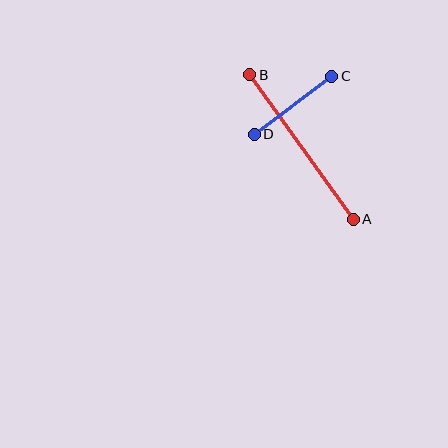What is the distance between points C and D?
The distance is approximately 97 pixels.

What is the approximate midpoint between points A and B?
The midpoint is at approximately (301, 147) pixels.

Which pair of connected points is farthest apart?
Points A and B are farthest apart.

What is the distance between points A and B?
The distance is approximately 178 pixels.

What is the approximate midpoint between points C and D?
The midpoint is at approximately (293, 105) pixels.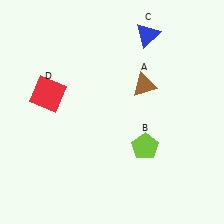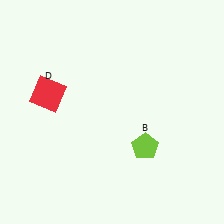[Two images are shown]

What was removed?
The blue triangle (C), the brown triangle (A) were removed in Image 2.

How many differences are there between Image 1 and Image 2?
There are 2 differences between the two images.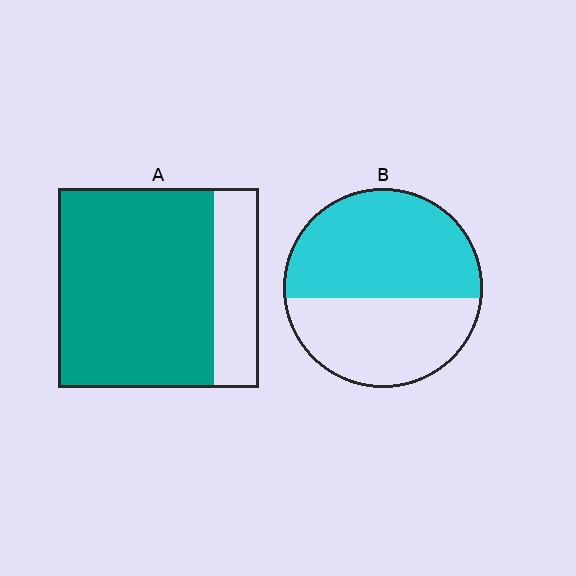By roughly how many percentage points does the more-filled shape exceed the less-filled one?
By roughly 20 percentage points (A over B).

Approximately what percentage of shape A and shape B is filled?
A is approximately 80% and B is approximately 55%.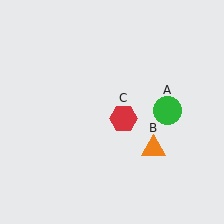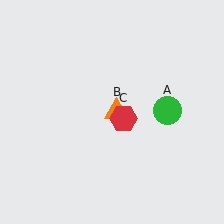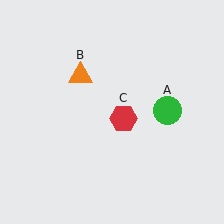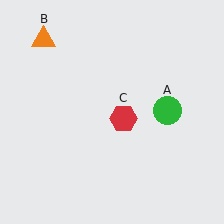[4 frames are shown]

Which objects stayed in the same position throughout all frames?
Green circle (object A) and red hexagon (object C) remained stationary.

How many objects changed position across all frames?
1 object changed position: orange triangle (object B).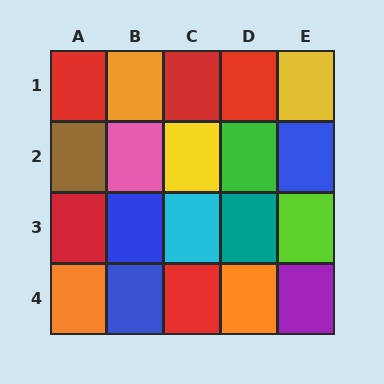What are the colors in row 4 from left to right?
Orange, blue, red, orange, purple.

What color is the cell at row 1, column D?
Red.